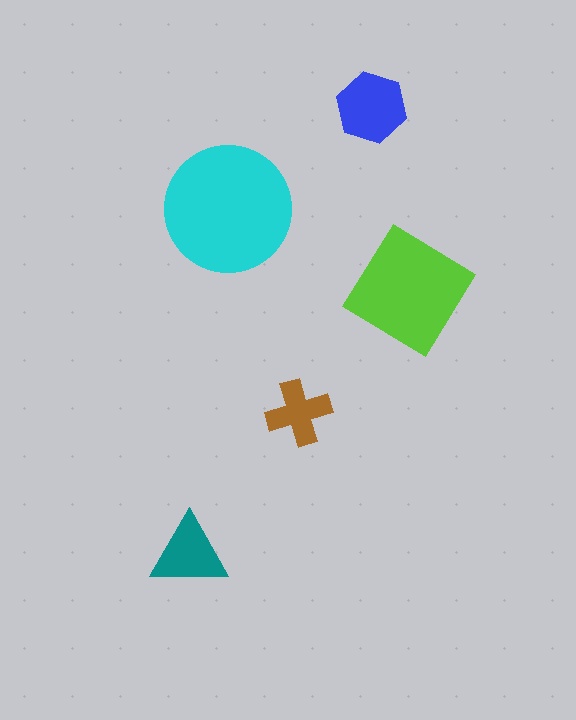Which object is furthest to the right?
The lime diamond is rightmost.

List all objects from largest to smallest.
The cyan circle, the lime diamond, the blue hexagon, the teal triangle, the brown cross.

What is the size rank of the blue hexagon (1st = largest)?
3rd.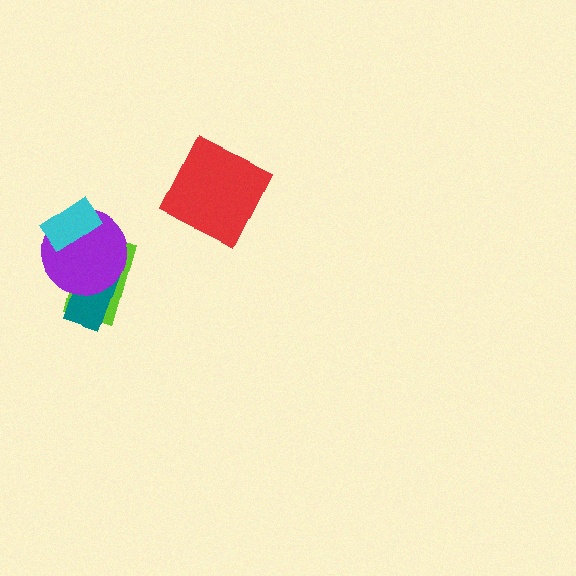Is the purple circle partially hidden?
Yes, it is partially covered by another shape.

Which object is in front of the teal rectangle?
The purple circle is in front of the teal rectangle.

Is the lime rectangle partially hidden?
Yes, it is partially covered by another shape.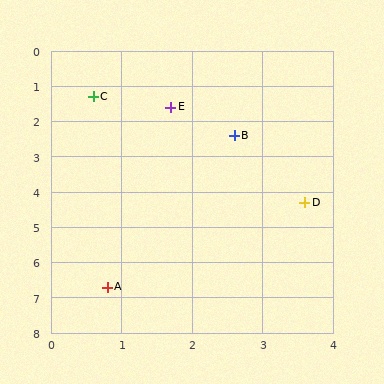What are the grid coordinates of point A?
Point A is at approximately (0.8, 6.7).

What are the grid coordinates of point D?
Point D is at approximately (3.6, 4.3).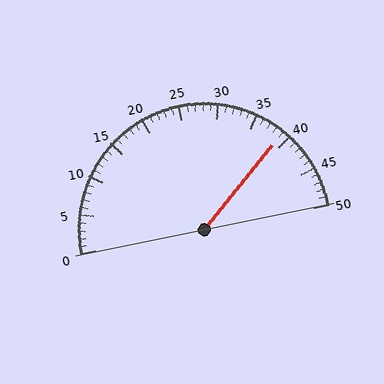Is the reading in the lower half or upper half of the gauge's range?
The reading is in the upper half of the range (0 to 50).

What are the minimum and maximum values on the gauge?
The gauge ranges from 0 to 50.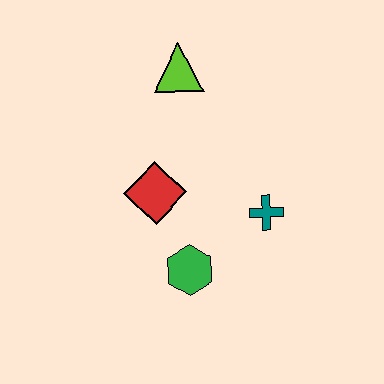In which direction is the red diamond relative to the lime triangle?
The red diamond is below the lime triangle.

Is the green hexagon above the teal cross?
No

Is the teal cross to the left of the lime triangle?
No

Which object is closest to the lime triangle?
The red diamond is closest to the lime triangle.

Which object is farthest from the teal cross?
The lime triangle is farthest from the teal cross.